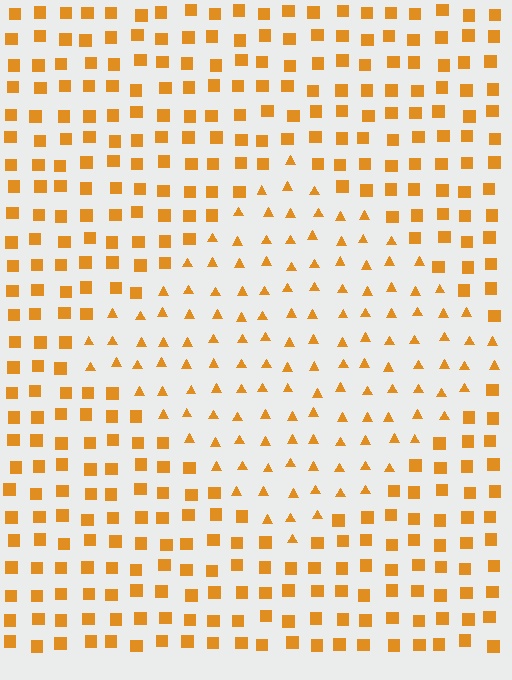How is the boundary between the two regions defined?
The boundary is defined by a change in element shape: triangles inside vs. squares outside. All elements share the same color and spacing.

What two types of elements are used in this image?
The image uses triangles inside the diamond region and squares outside it.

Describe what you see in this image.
The image is filled with small orange elements arranged in a uniform grid. A diamond-shaped region contains triangles, while the surrounding area contains squares. The boundary is defined purely by the change in element shape.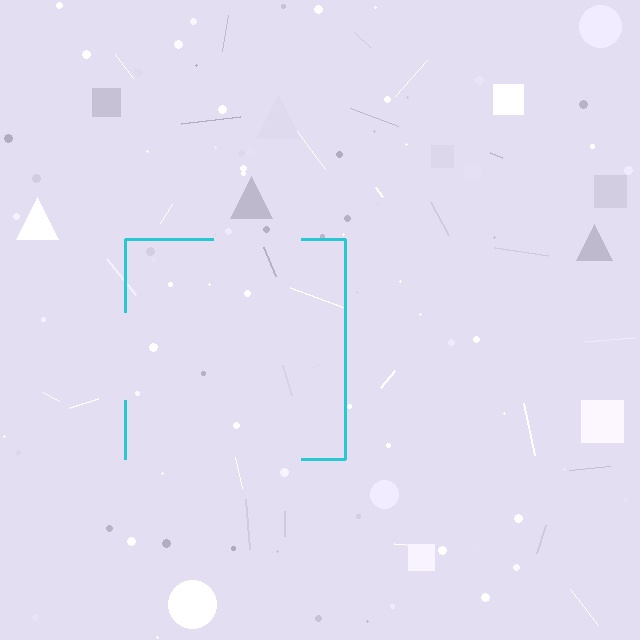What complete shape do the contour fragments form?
The contour fragments form a square.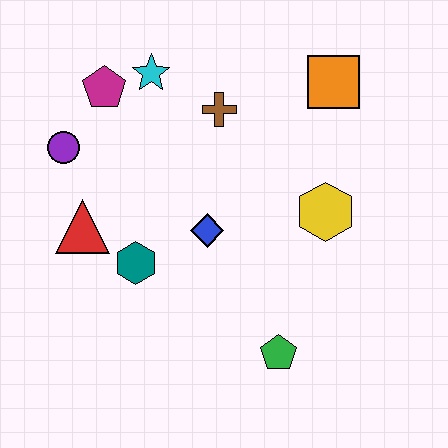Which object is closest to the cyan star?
The magenta pentagon is closest to the cyan star.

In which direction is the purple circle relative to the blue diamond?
The purple circle is to the left of the blue diamond.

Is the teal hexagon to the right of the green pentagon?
No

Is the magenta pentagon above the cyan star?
No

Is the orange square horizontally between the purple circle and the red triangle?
No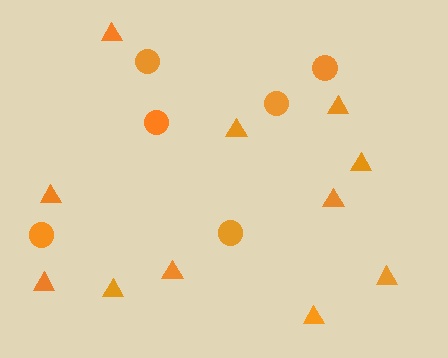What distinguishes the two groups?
There are 2 groups: one group of triangles (11) and one group of circles (6).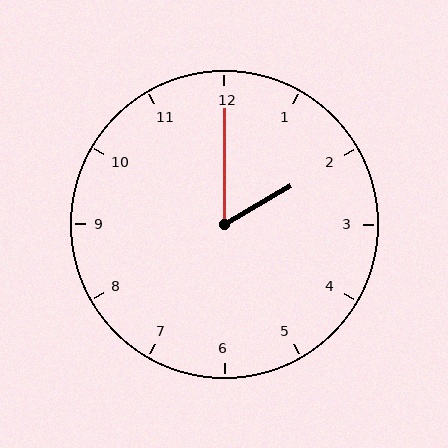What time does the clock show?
2:00.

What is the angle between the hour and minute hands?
Approximately 60 degrees.